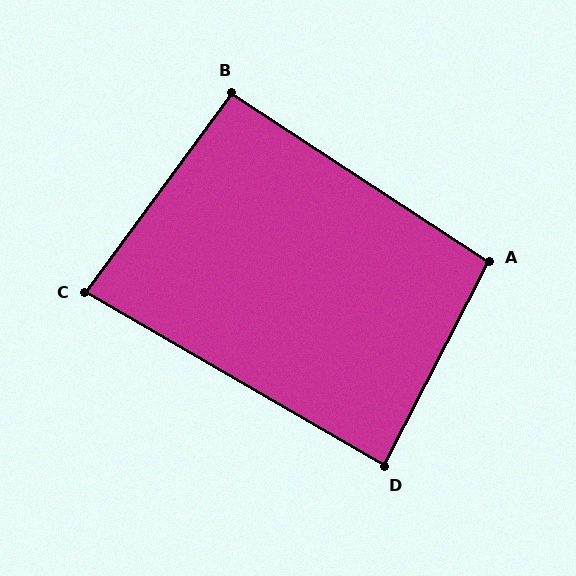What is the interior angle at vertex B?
Approximately 93 degrees (approximately right).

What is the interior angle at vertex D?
Approximately 87 degrees (approximately right).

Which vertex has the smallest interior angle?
C, at approximately 84 degrees.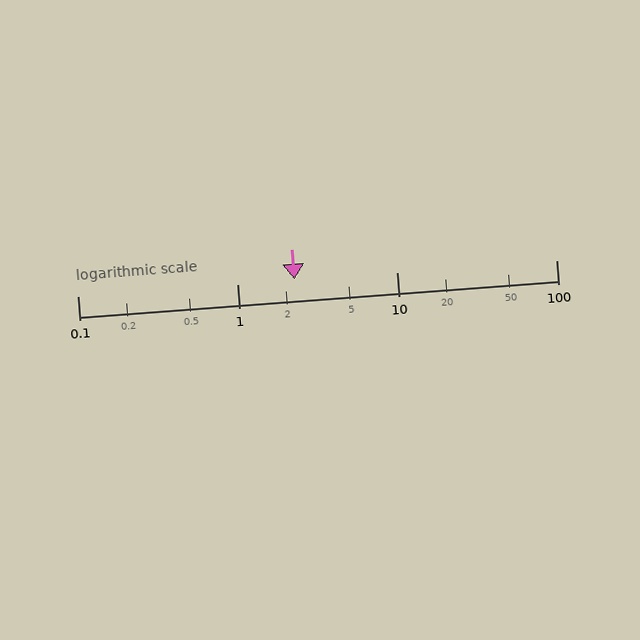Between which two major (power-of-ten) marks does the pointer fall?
The pointer is between 1 and 10.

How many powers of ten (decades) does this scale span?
The scale spans 3 decades, from 0.1 to 100.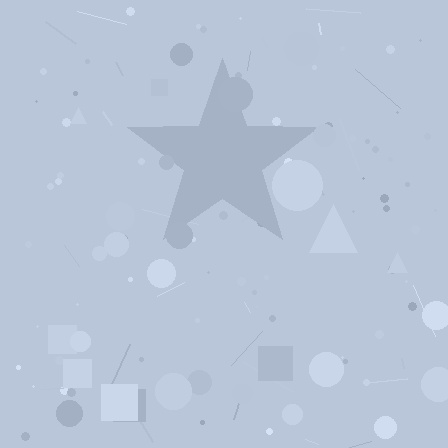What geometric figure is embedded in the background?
A star is embedded in the background.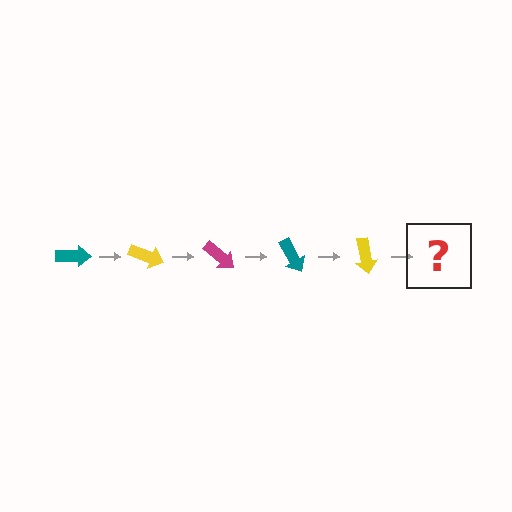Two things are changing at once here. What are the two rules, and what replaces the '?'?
The two rules are that it rotates 20 degrees each step and the color cycles through teal, yellow, and magenta. The '?' should be a magenta arrow, rotated 100 degrees from the start.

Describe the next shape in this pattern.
It should be a magenta arrow, rotated 100 degrees from the start.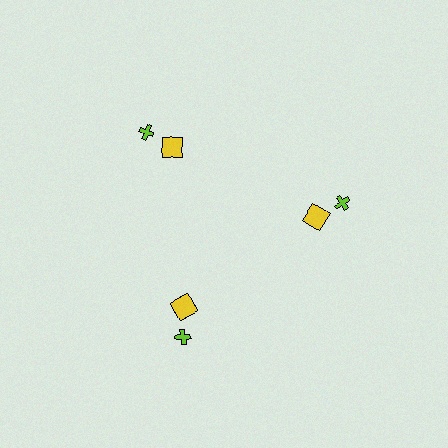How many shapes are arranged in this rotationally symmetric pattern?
There are 6 shapes, arranged in 3 groups of 2.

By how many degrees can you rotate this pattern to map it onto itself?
The pattern maps onto itself every 120 degrees of rotation.